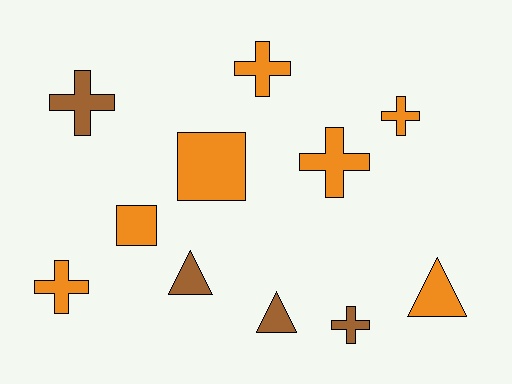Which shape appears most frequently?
Cross, with 6 objects.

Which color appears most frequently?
Orange, with 7 objects.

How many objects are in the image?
There are 11 objects.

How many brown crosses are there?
There are 2 brown crosses.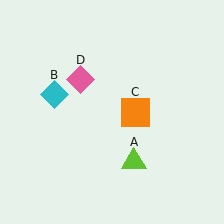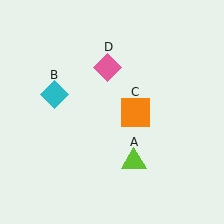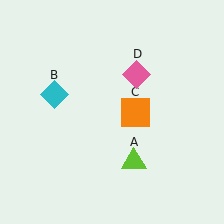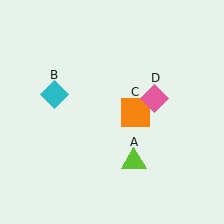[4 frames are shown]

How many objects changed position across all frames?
1 object changed position: pink diamond (object D).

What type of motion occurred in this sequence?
The pink diamond (object D) rotated clockwise around the center of the scene.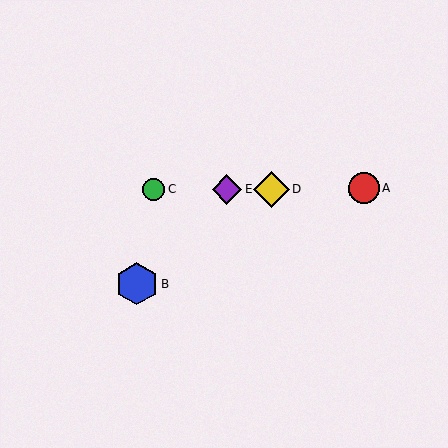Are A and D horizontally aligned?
Yes, both are at y≈189.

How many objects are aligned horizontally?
4 objects (A, C, D, E) are aligned horizontally.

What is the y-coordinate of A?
Object A is at y≈189.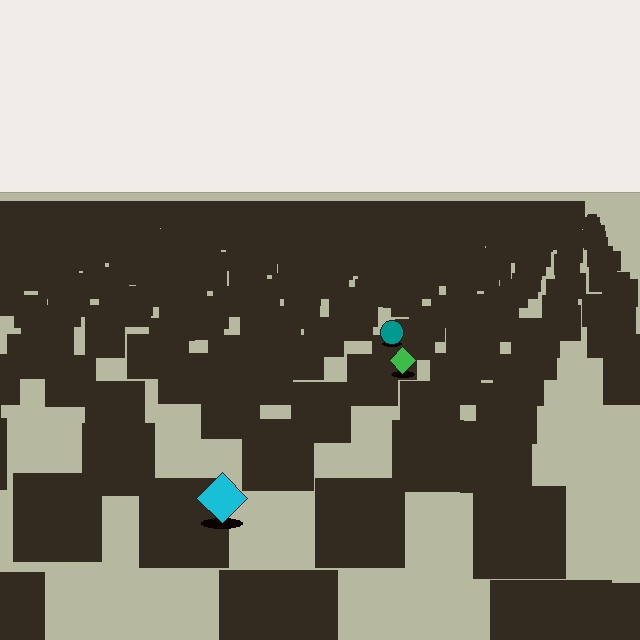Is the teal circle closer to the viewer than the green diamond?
No. The green diamond is closer — you can tell from the texture gradient: the ground texture is coarser near it.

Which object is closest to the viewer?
The cyan diamond is closest. The texture marks near it are larger and more spread out.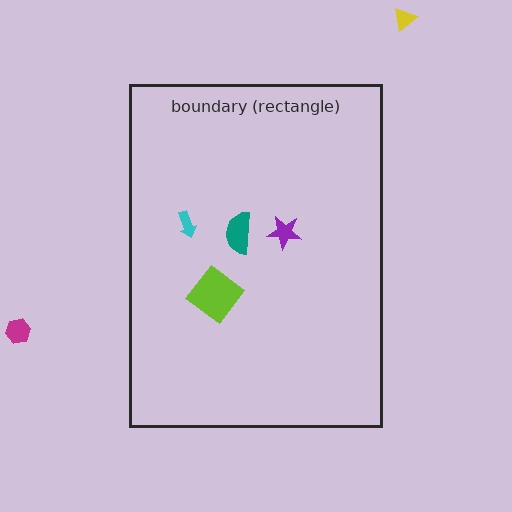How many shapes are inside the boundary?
4 inside, 2 outside.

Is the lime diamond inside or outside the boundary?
Inside.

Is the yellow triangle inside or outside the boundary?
Outside.